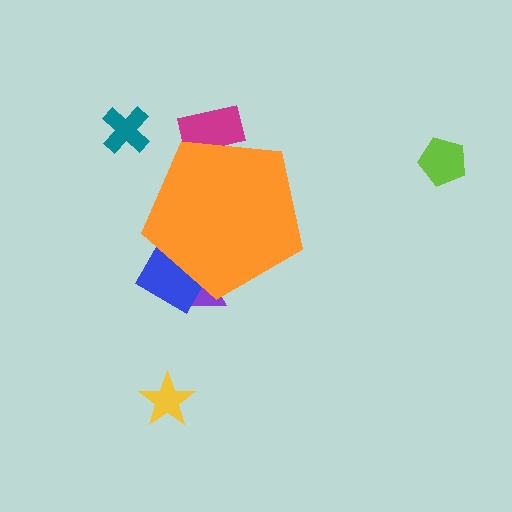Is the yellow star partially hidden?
No, the yellow star is fully visible.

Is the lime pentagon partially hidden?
No, the lime pentagon is fully visible.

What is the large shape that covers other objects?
An orange pentagon.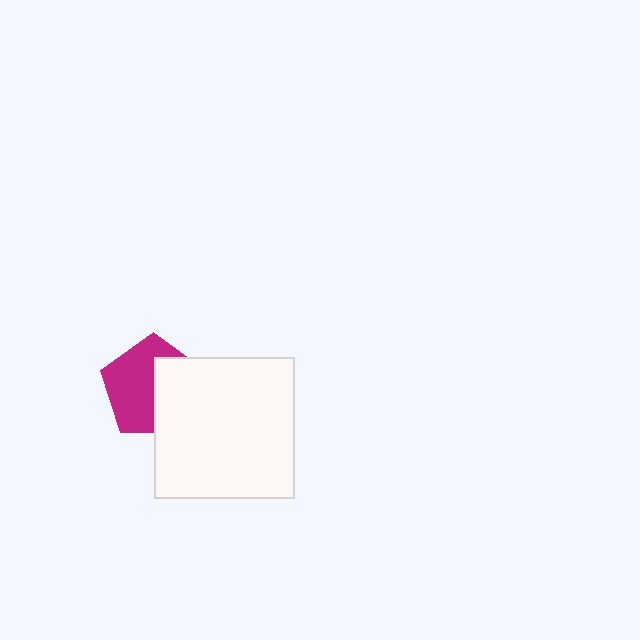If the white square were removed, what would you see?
You would see the complete magenta pentagon.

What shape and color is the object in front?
The object in front is a white square.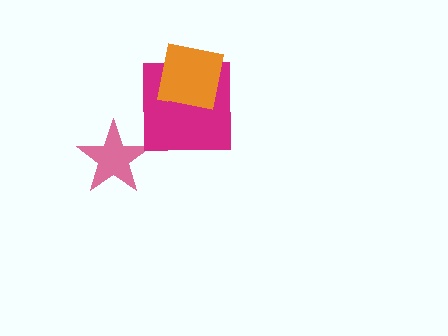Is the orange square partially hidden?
No, no other shape covers it.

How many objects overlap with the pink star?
0 objects overlap with the pink star.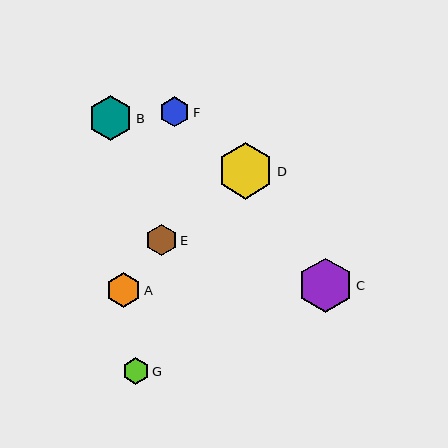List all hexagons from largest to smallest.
From largest to smallest: D, C, B, A, E, F, G.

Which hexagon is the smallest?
Hexagon G is the smallest with a size of approximately 27 pixels.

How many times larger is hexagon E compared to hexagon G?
Hexagon E is approximately 1.2 times the size of hexagon G.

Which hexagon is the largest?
Hexagon D is the largest with a size of approximately 56 pixels.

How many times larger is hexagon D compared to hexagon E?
Hexagon D is approximately 1.8 times the size of hexagon E.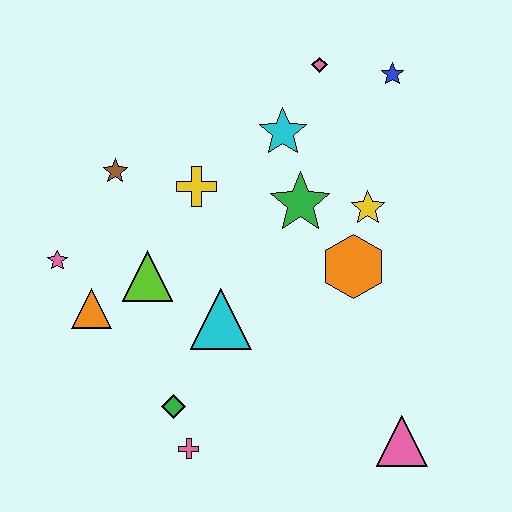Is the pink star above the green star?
No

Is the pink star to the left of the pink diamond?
Yes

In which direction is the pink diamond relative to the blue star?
The pink diamond is to the left of the blue star.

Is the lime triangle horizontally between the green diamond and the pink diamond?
No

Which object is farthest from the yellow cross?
The pink triangle is farthest from the yellow cross.